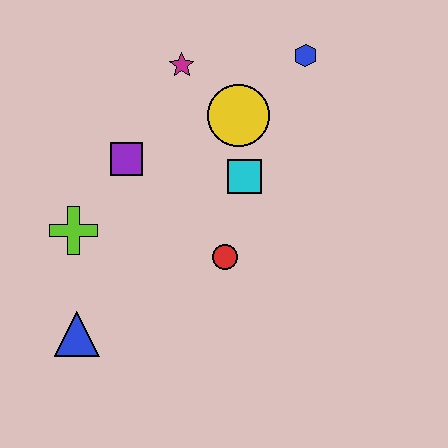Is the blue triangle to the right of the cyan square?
No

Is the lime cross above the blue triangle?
Yes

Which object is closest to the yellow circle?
The cyan square is closest to the yellow circle.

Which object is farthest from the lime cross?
The blue hexagon is farthest from the lime cross.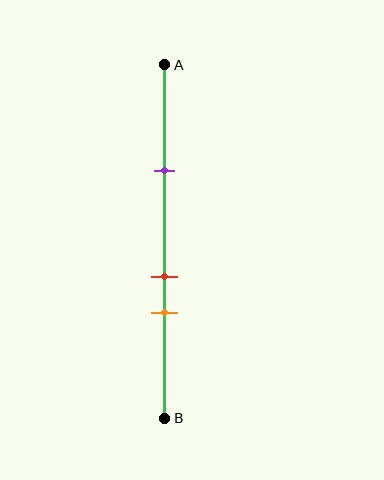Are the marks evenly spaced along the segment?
No, the marks are not evenly spaced.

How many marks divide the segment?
There are 3 marks dividing the segment.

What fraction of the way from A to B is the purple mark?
The purple mark is approximately 30% (0.3) of the way from A to B.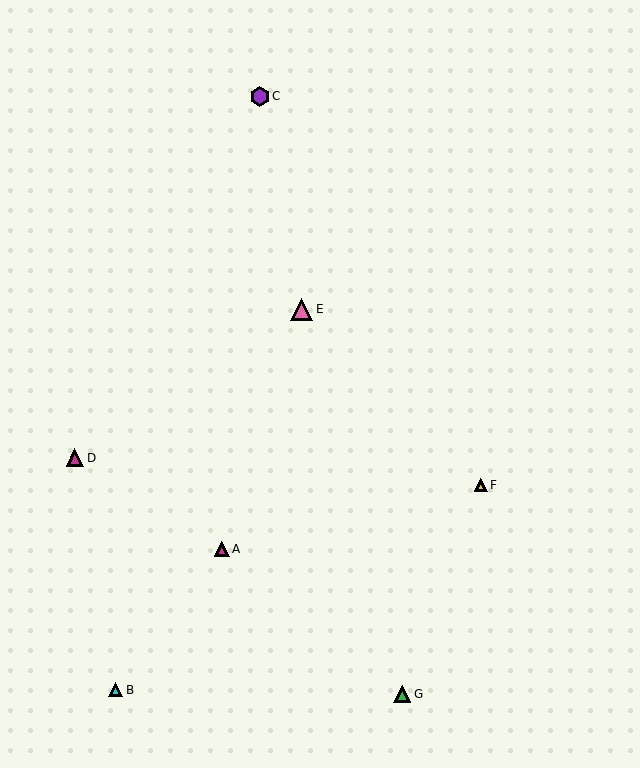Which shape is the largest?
The pink triangle (labeled E) is the largest.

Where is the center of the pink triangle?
The center of the pink triangle is at (302, 309).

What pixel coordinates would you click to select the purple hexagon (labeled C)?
Click at (260, 96) to select the purple hexagon C.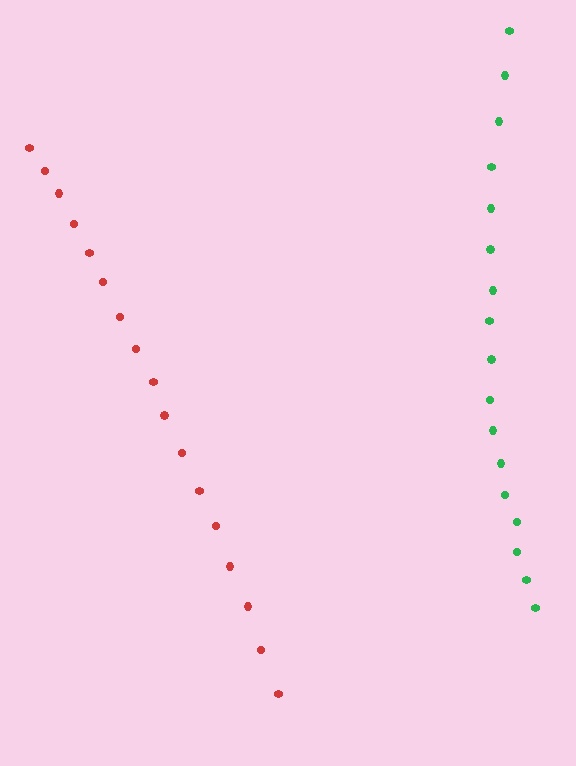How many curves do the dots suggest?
There are 2 distinct paths.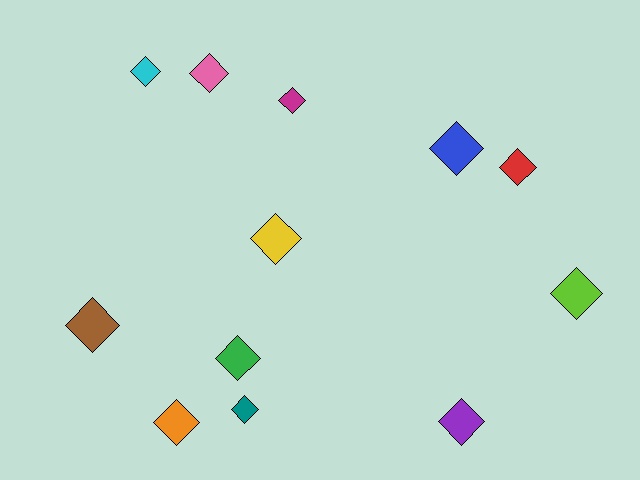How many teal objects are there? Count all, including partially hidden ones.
There is 1 teal object.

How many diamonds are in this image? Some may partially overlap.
There are 12 diamonds.